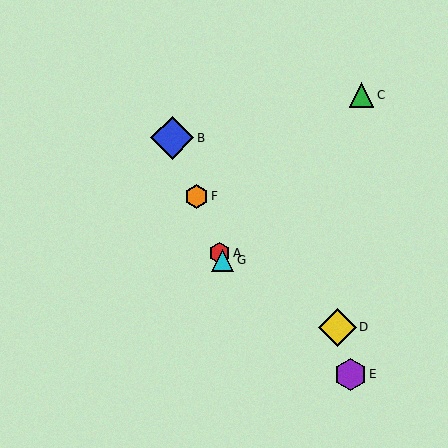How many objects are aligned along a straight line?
4 objects (A, B, F, G) are aligned along a straight line.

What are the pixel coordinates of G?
Object G is at (223, 260).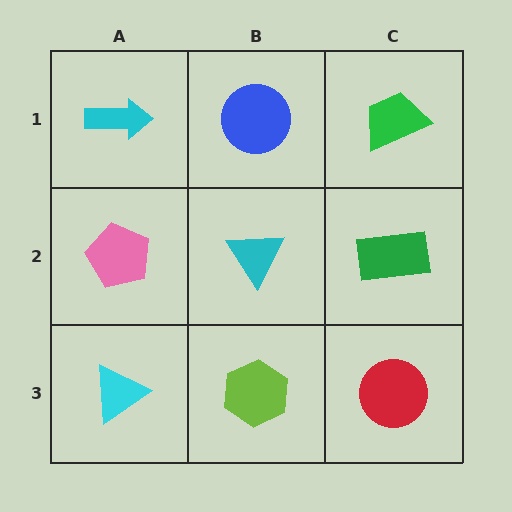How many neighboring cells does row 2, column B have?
4.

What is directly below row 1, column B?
A cyan triangle.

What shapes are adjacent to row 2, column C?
A green trapezoid (row 1, column C), a red circle (row 3, column C), a cyan triangle (row 2, column B).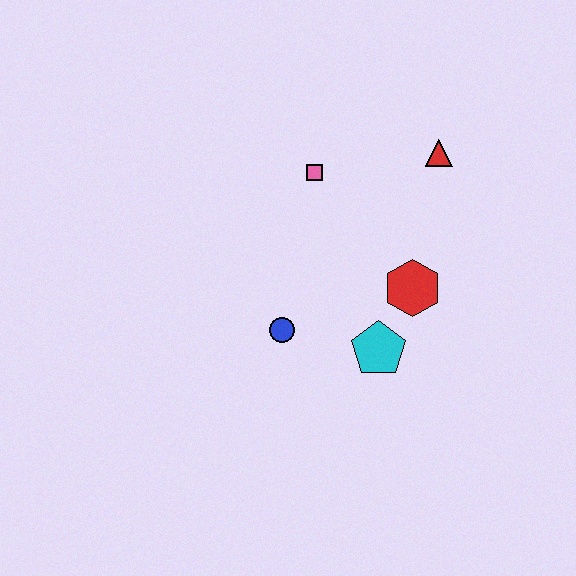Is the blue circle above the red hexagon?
No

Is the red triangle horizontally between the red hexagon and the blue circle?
No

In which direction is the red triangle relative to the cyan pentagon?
The red triangle is above the cyan pentagon.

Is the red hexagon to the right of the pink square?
Yes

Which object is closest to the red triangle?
The pink square is closest to the red triangle.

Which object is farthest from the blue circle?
The red triangle is farthest from the blue circle.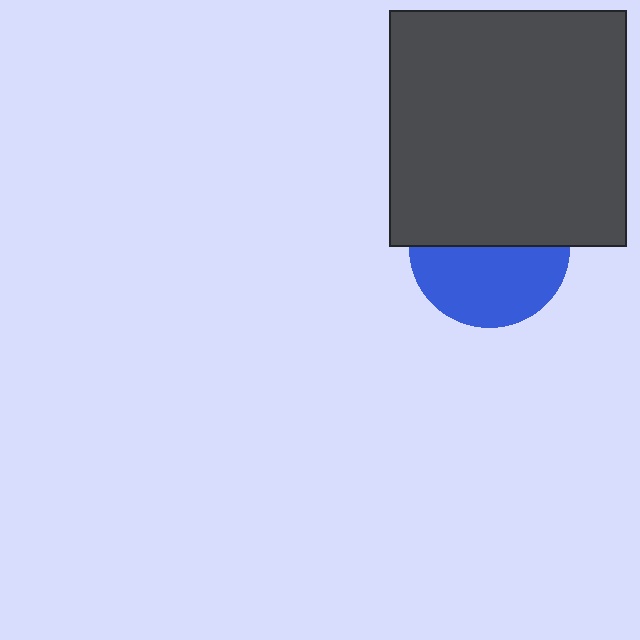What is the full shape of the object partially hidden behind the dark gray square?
The partially hidden object is a blue circle.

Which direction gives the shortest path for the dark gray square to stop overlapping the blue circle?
Moving up gives the shortest separation.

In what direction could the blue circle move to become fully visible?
The blue circle could move down. That would shift it out from behind the dark gray square entirely.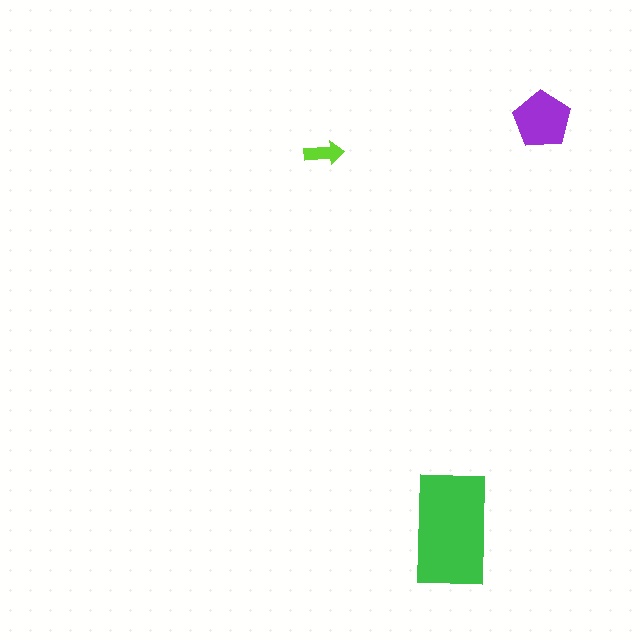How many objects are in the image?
There are 3 objects in the image.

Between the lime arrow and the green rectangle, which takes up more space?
The green rectangle.